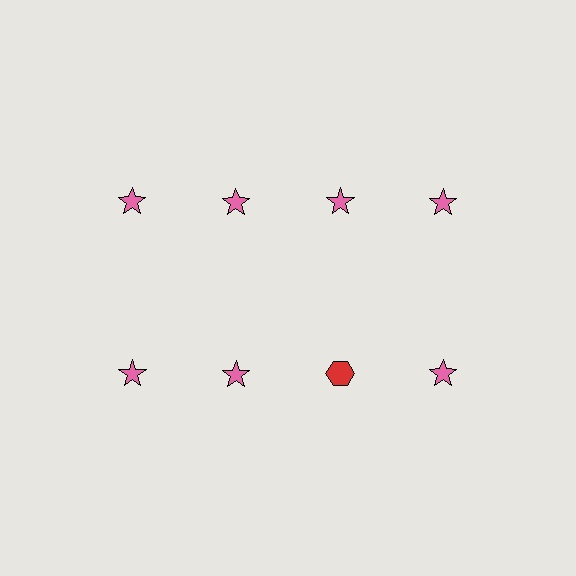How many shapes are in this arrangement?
There are 8 shapes arranged in a grid pattern.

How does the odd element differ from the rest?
It differs in both color (red instead of pink) and shape (hexagon instead of star).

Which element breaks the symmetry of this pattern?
The red hexagon in the second row, center column breaks the symmetry. All other shapes are pink stars.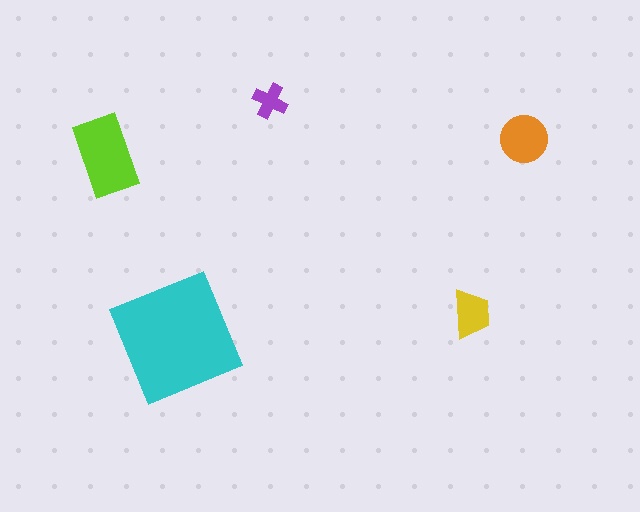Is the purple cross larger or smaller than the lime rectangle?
Smaller.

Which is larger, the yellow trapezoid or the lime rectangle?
The lime rectangle.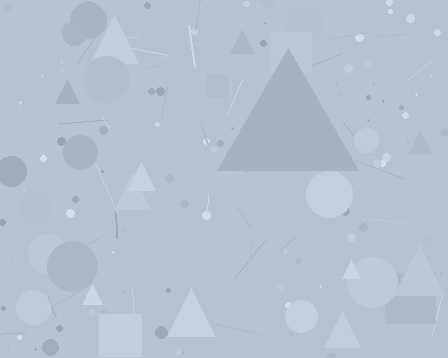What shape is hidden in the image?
A triangle is hidden in the image.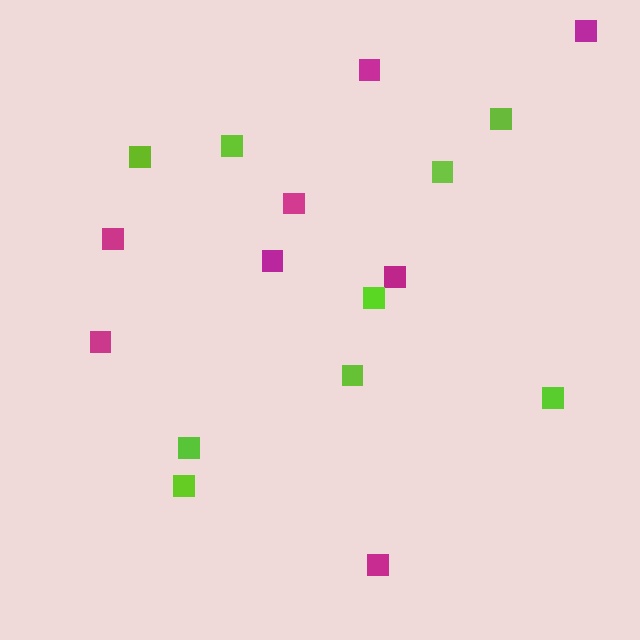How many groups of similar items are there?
There are 2 groups: one group of magenta squares (8) and one group of lime squares (9).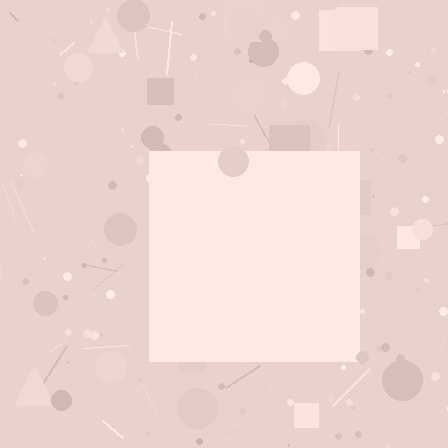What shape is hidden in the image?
A square is hidden in the image.